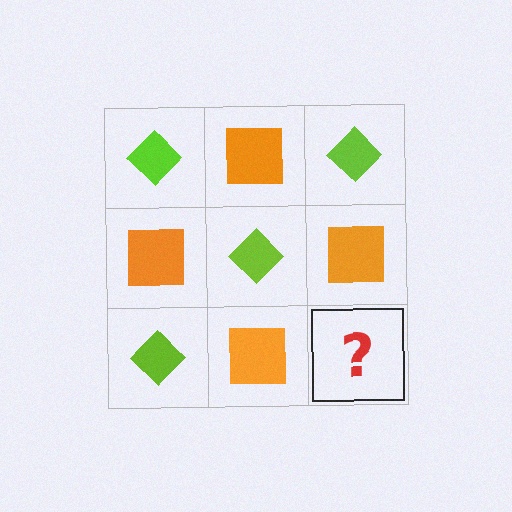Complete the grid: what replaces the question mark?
The question mark should be replaced with a lime diamond.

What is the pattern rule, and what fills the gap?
The rule is that it alternates lime diamond and orange square in a checkerboard pattern. The gap should be filled with a lime diamond.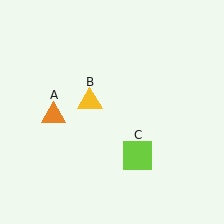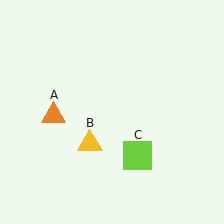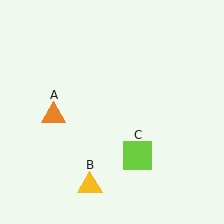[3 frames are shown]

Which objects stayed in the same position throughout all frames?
Orange triangle (object A) and lime square (object C) remained stationary.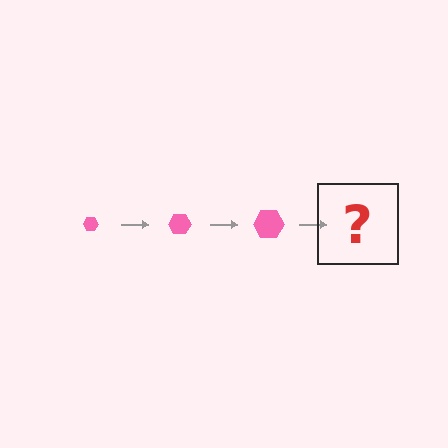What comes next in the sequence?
The next element should be a pink hexagon, larger than the previous one.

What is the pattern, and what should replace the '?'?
The pattern is that the hexagon gets progressively larger each step. The '?' should be a pink hexagon, larger than the previous one.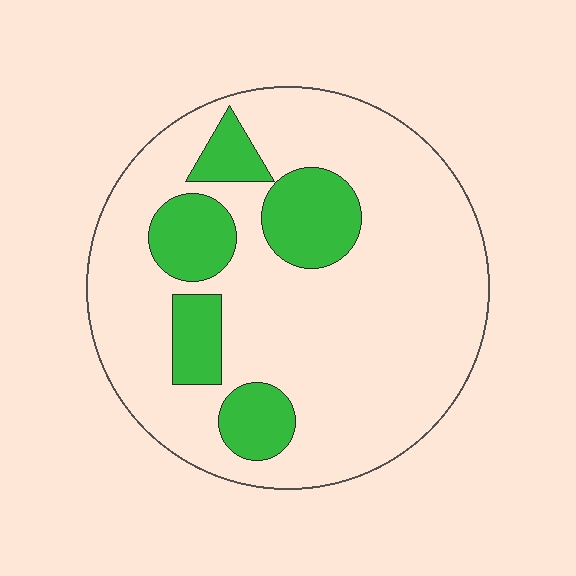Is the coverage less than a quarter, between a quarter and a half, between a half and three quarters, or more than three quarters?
Less than a quarter.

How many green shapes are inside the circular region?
5.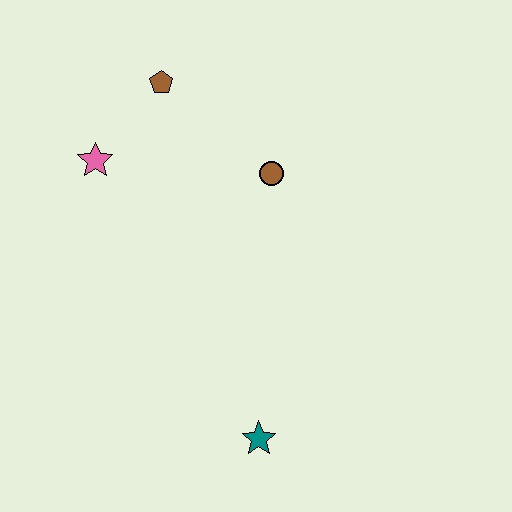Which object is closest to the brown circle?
The brown pentagon is closest to the brown circle.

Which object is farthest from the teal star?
The brown pentagon is farthest from the teal star.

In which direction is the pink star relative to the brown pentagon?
The pink star is below the brown pentagon.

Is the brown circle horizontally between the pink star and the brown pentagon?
No